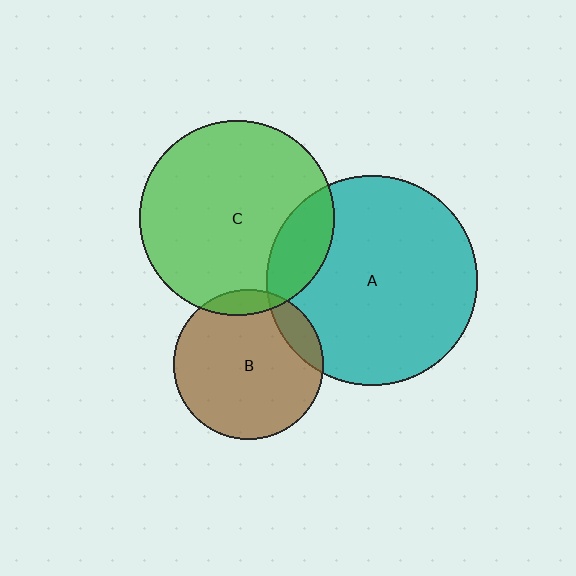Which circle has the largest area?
Circle A (teal).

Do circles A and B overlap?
Yes.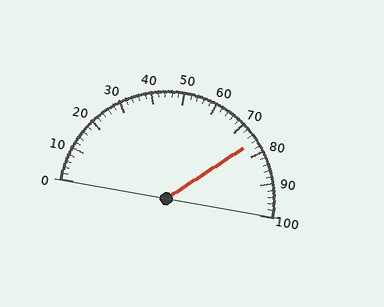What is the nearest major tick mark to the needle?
The nearest major tick mark is 80.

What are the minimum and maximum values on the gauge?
The gauge ranges from 0 to 100.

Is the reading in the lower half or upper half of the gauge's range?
The reading is in the upper half of the range (0 to 100).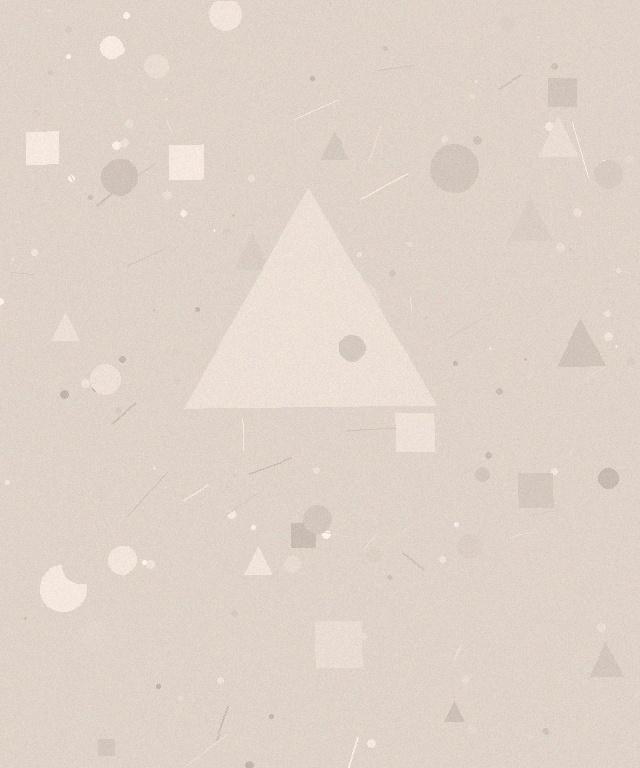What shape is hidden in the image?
A triangle is hidden in the image.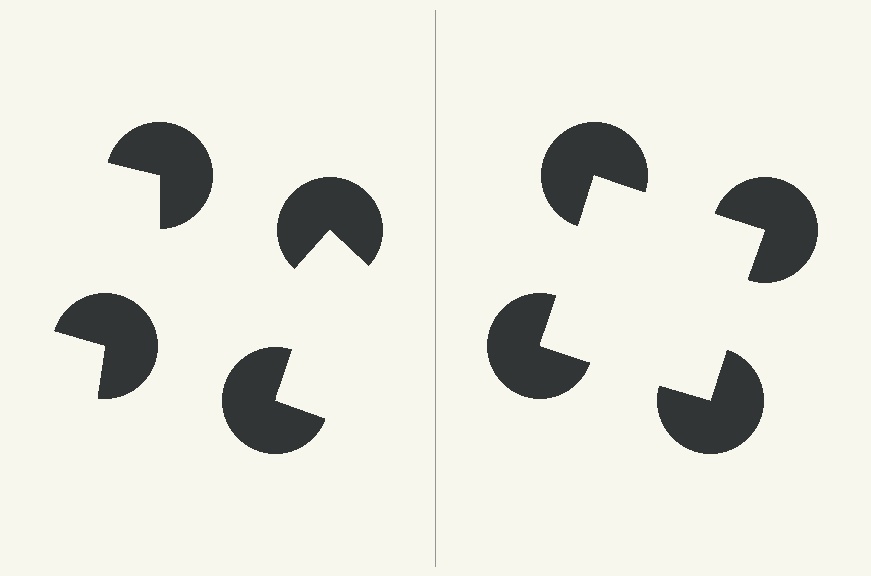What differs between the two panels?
The pac-man discs are positioned identically on both sides; only the wedge orientations differ. On the right they align to a square; on the left they are misaligned.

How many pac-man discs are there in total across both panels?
8 — 4 on each side.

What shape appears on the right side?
An illusory square.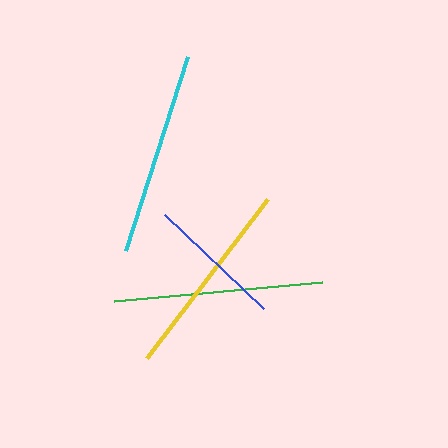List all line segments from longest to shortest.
From longest to shortest: green, cyan, yellow, blue.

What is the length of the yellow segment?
The yellow segment is approximately 200 pixels long.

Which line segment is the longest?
The green line is the longest at approximately 209 pixels.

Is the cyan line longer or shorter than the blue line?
The cyan line is longer than the blue line.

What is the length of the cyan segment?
The cyan segment is approximately 204 pixels long.